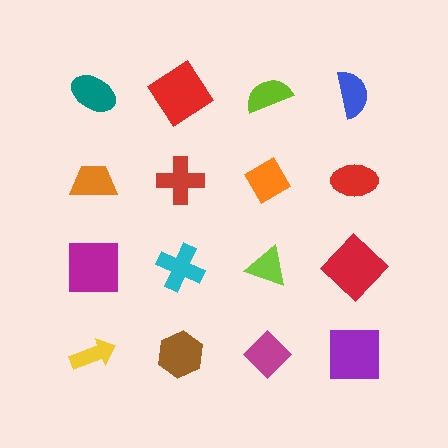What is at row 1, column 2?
A red diamond.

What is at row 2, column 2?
A red cross.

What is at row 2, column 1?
An orange trapezoid.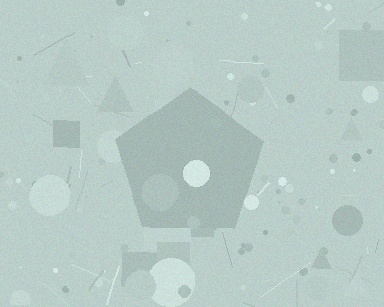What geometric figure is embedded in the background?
A pentagon is embedded in the background.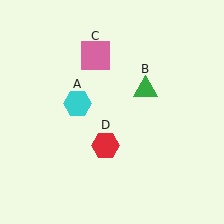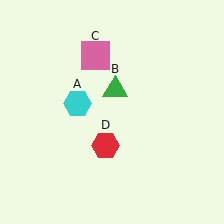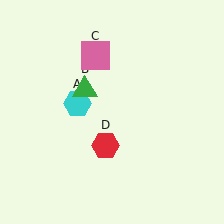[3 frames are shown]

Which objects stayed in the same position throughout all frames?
Cyan hexagon (object A) and pink square (object C) and red hexagon (object D) remained stationary.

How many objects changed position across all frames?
1 object changed position: green triangle (object B).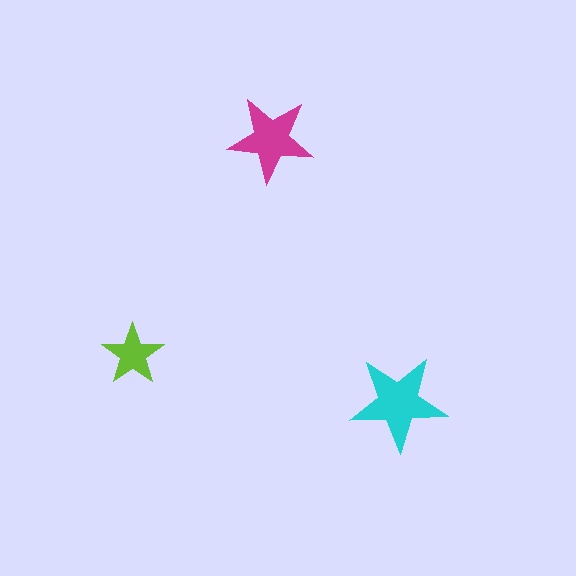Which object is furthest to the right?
The cyan star is rightmost.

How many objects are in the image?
There are 3 objects in the image.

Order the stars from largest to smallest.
the cyan one, the magenta one, the lime one.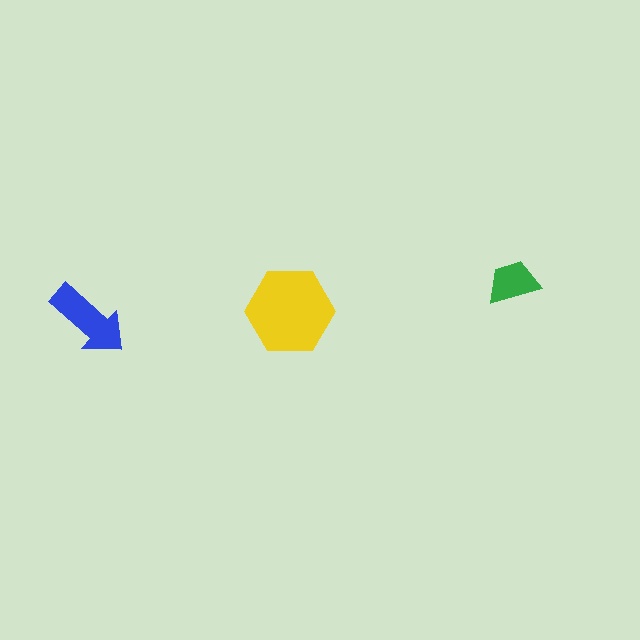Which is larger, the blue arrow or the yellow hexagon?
The yellow hexagon.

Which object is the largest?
The yellow hexagon.